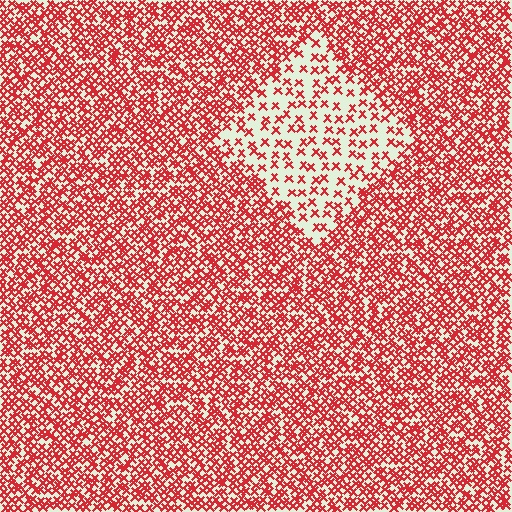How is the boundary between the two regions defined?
The boundary is defined by a change in element density (approximately 2.6x ratio). All elements are the same color, size, and shape.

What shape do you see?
I see a diamond.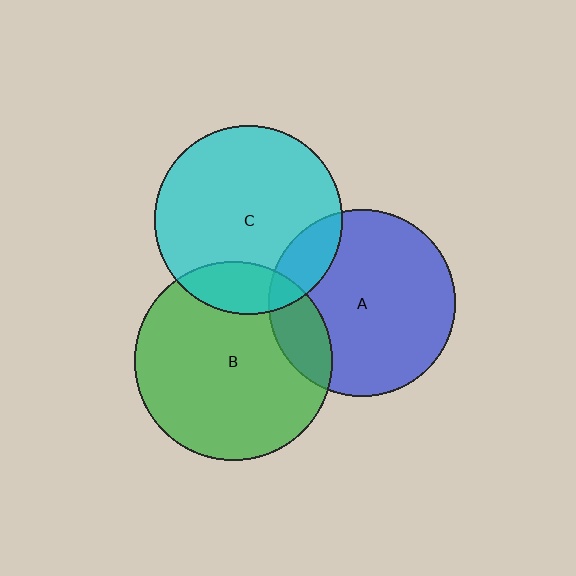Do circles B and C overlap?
Yes.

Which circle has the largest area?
Circle B (green).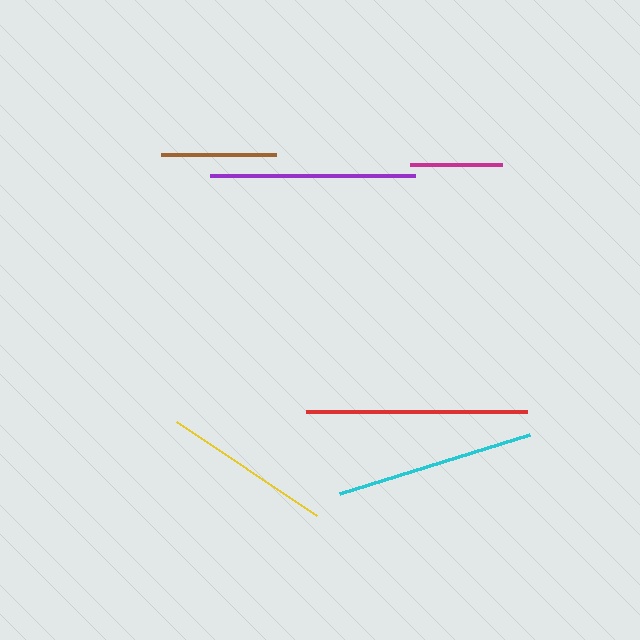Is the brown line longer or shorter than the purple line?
The purple line is longer than the brown line.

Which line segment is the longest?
The red line is the longest at approximately 221 pixels.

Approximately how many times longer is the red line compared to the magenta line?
The red line is approximately 2.4 times the length of the magenta line.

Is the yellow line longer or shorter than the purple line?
The purple line is longer than the yellow line.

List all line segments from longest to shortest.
From longest to shortest: red, purple, cyan, yellow, brown, magenta.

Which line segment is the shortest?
The magenta line is the shortest at approximately 92 pixels.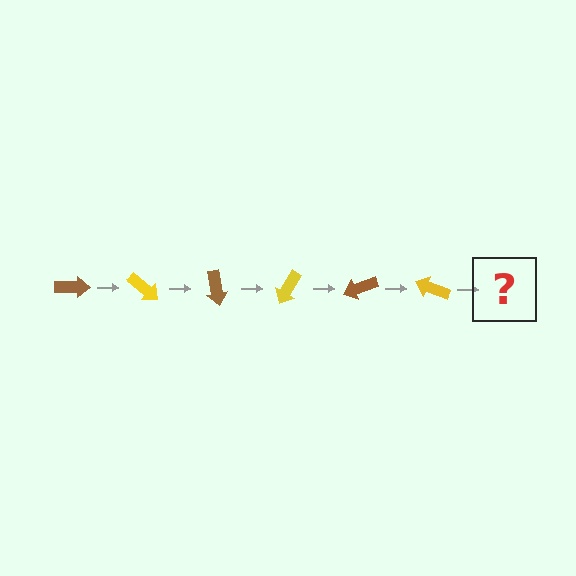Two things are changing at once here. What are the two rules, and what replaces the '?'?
The two rules are that it rotates 40 degrees each step and the color cycles through brown and yellow. The '?' should be a brown arrow, rotated 240 degrees from the start.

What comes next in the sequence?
The next element should be a brown arrow, rotated 240 degrees from the start.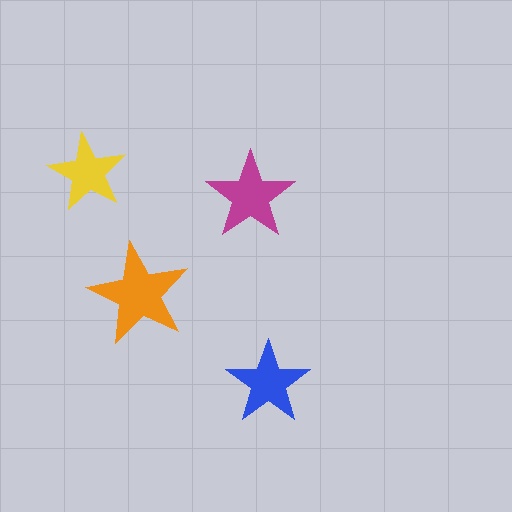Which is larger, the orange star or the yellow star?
The orange one.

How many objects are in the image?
There are 4 objects in the image.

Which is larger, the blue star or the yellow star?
The blue one.